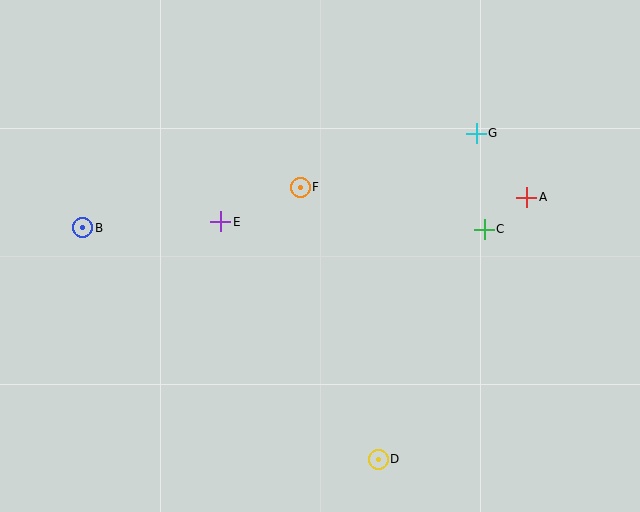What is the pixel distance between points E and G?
The distance between E and G is 270 pixels.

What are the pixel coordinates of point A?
Point A is at (527, 197).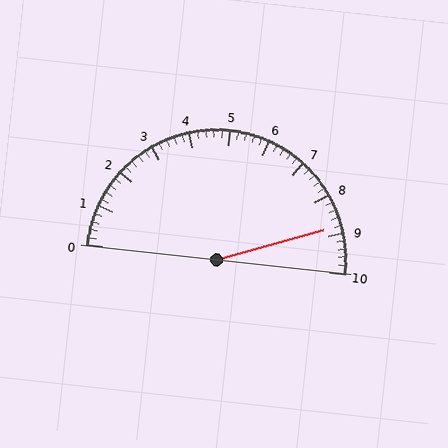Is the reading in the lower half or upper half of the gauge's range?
The reading is in the upper half of the range (0 to 10).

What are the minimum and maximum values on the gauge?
The gauge ranges from 0 to 10.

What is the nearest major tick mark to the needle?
The nearest major tick mark is 9.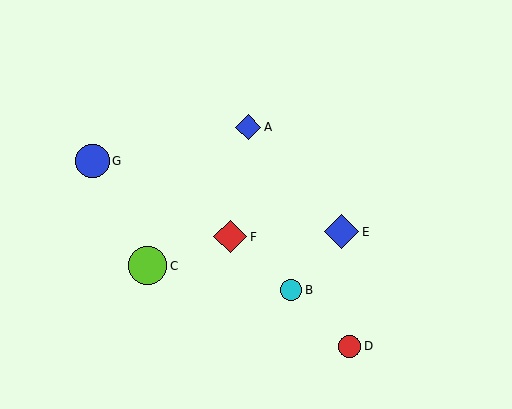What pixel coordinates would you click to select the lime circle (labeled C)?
Click at (147, 266) to select the lime circle C.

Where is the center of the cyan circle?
The center of the cyan circle is at (291, 290).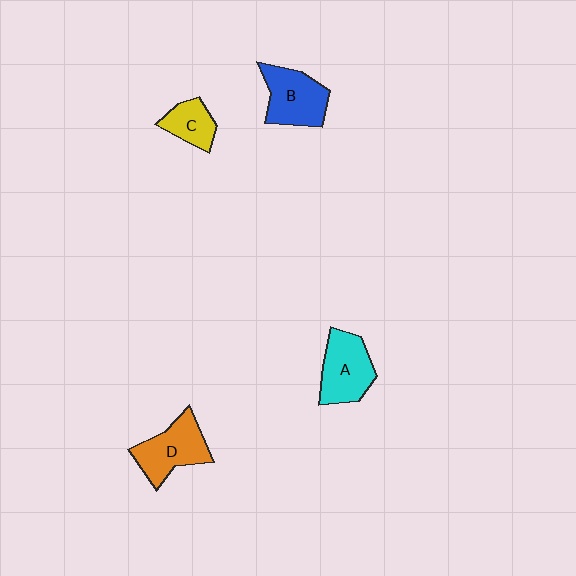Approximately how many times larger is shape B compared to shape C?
Approximately 1.7 times.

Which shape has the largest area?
Shape B (blue).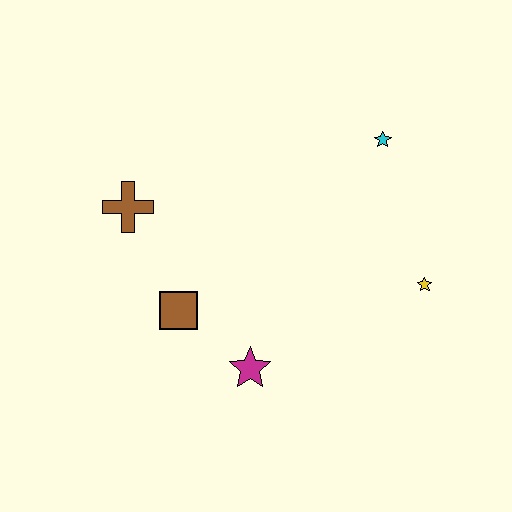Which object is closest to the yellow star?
The cyan star is closest to the yellow star.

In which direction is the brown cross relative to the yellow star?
The brown cross is to the left of the yellow star.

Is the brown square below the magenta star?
No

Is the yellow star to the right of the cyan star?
Yes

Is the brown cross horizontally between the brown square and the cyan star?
No